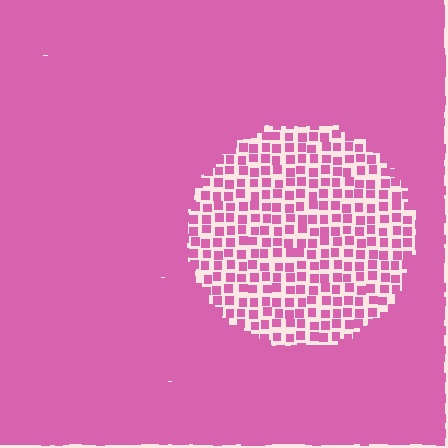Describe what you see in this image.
The image contains small pink elements arranged at two different densities. A circle-shaped region is visible where the elements are less densely packed than the surrounding area.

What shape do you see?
I see a circle.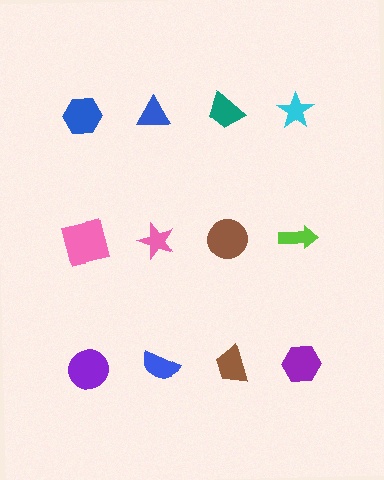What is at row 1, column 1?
A blue hexagon.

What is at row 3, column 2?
A blue semicircle.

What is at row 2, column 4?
A lime arrow.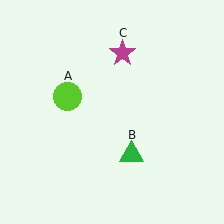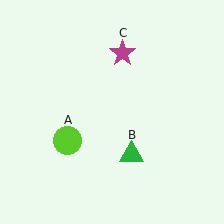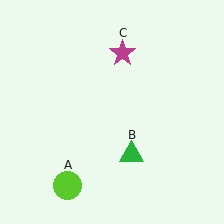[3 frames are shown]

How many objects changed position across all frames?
1 object changed position: lime circle (object A).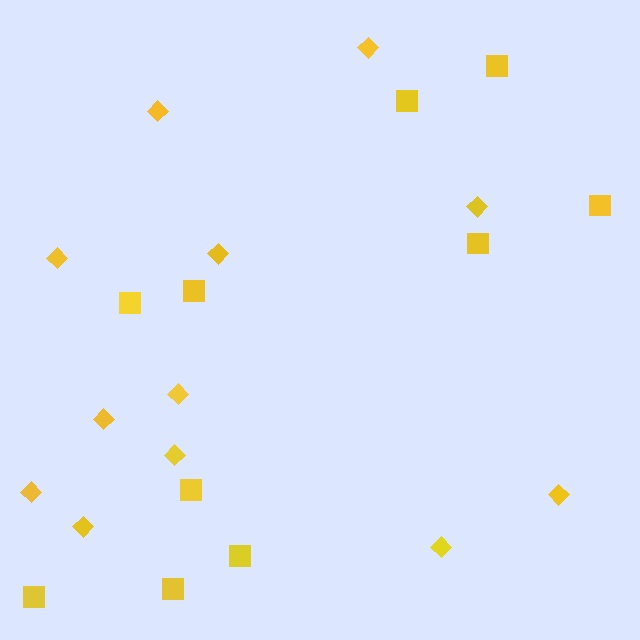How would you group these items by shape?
There are 2 groups: one group of diamonds (12) and one group of squares (10).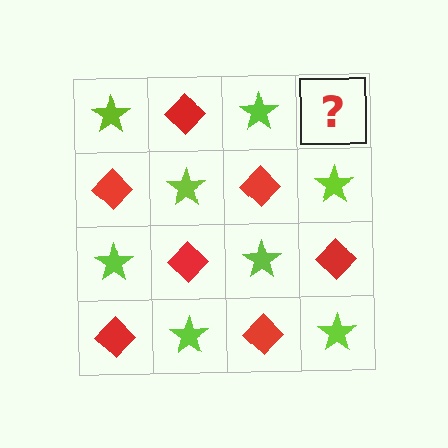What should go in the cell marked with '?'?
The missing cell should contain a red diamond.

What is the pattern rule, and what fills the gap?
The rule is that it alternates lime star and red diamond in a checkerboard pattern. The gap should be filled with a red diamond.